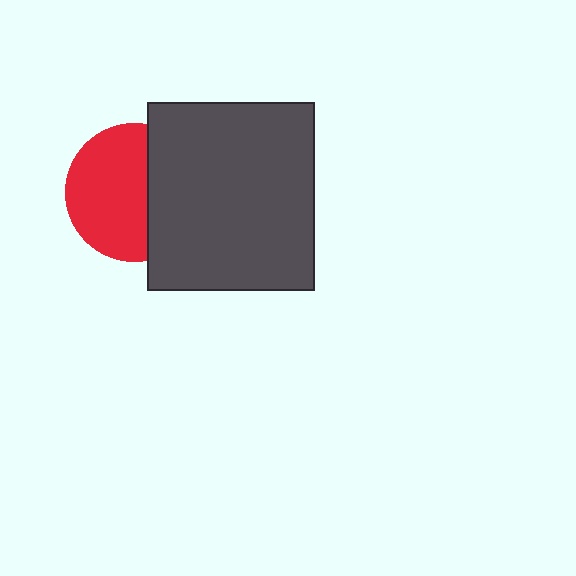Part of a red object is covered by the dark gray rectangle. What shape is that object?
It is a circle.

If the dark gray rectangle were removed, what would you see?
You would see the complete red circle.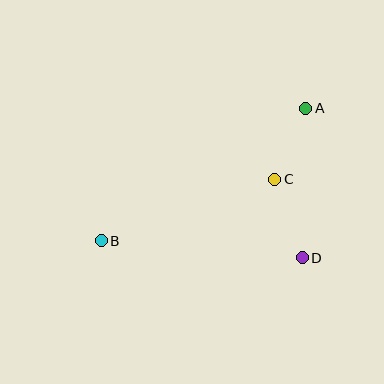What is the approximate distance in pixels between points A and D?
The distance between A and D is approximately 150 pixels.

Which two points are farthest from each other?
Points A and B are farthest from each other.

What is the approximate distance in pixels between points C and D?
The distance between C and D is approximately 84 pixels.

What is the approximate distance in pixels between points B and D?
The distance between B and D is approximately 202 pixels.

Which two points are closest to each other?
Points A and C are closest to each other.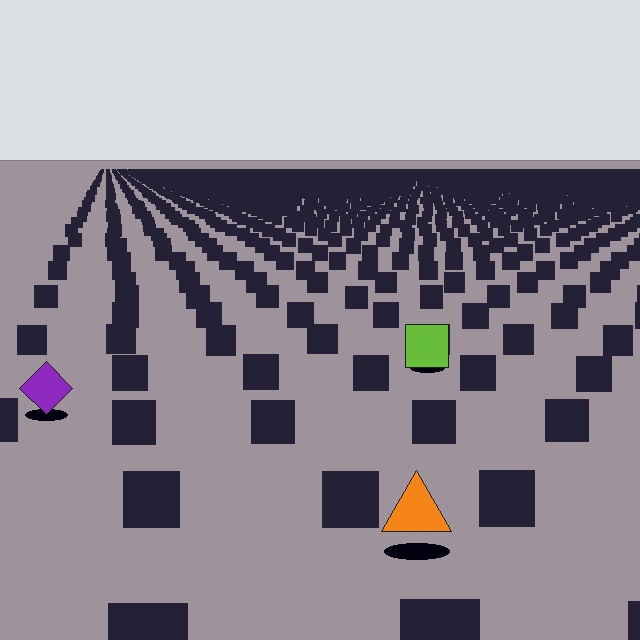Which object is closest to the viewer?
The orange triangle is closest. The texture marks near it are larger and more spread out.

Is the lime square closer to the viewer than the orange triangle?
No. The orange triangle is closer — you can tell from the texture gradient: the ground texture is coarser near it.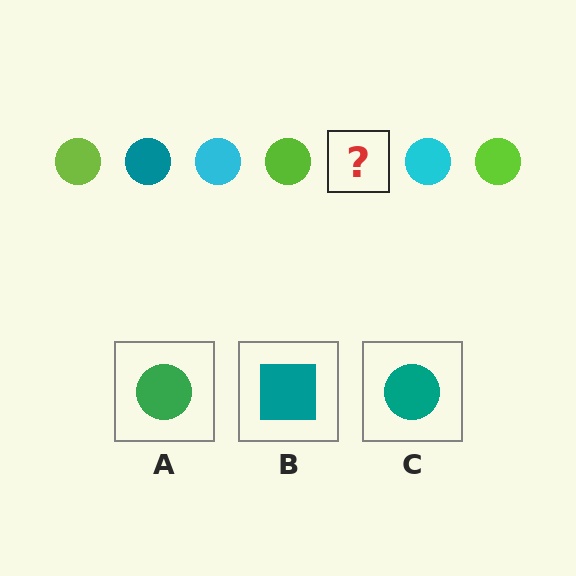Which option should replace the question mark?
Option C.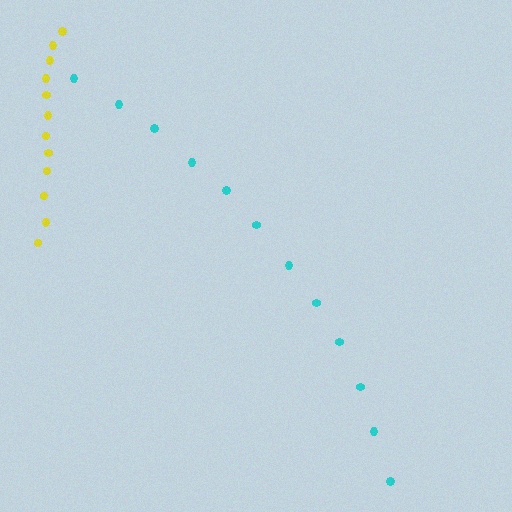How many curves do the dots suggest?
There are 2 distinct paths.